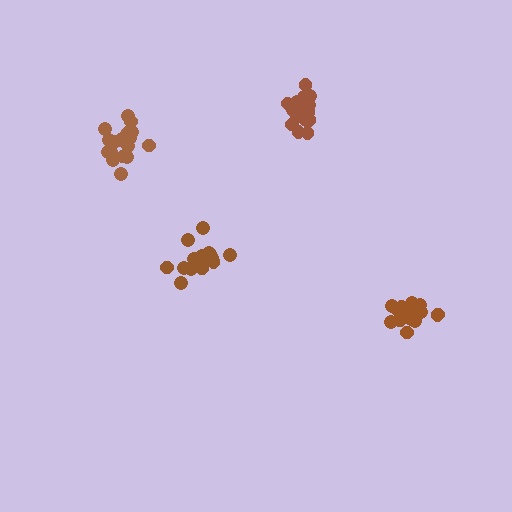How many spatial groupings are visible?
There are 4 spatial groupings.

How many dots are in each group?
Group 1: 20 dots, Group 2: 17 dots, Group 3: 20 dots, Group 4: 16 dots (73 total).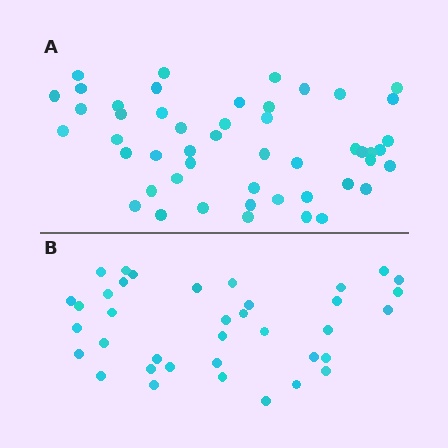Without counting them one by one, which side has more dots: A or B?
Region A (the top region) has more dots.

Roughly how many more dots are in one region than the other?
Region A has roughly 12 or so more dots than region B.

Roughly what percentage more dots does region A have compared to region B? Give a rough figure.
About 30% more.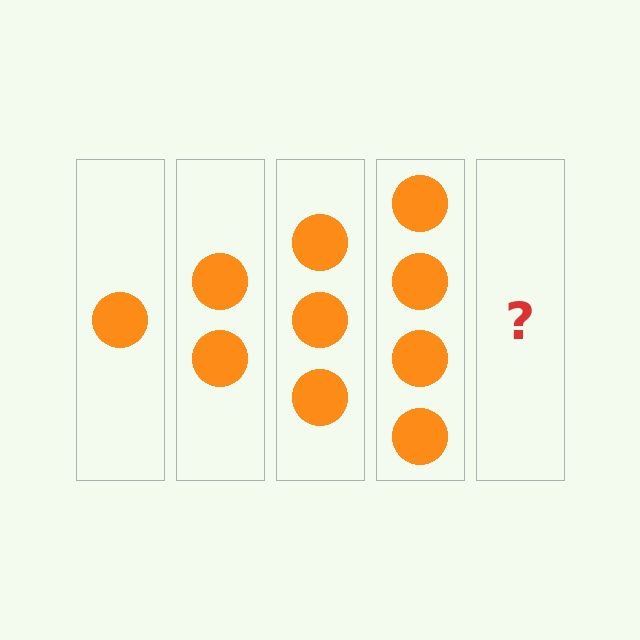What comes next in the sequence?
The next element should be 5 circles.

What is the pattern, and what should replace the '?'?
The pattern is that each step adds one more circle. The '?' should be 5 circles.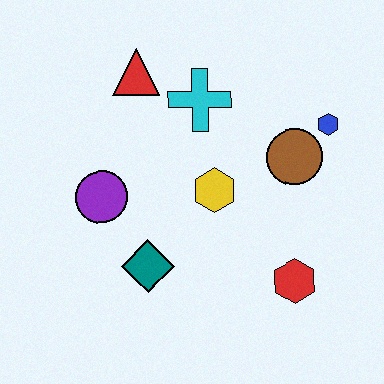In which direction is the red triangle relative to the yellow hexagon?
The red triangle is above the yellow hexagon.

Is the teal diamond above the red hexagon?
Yes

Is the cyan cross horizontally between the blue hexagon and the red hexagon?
No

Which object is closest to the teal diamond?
The purple circle is closest to the teal diamond.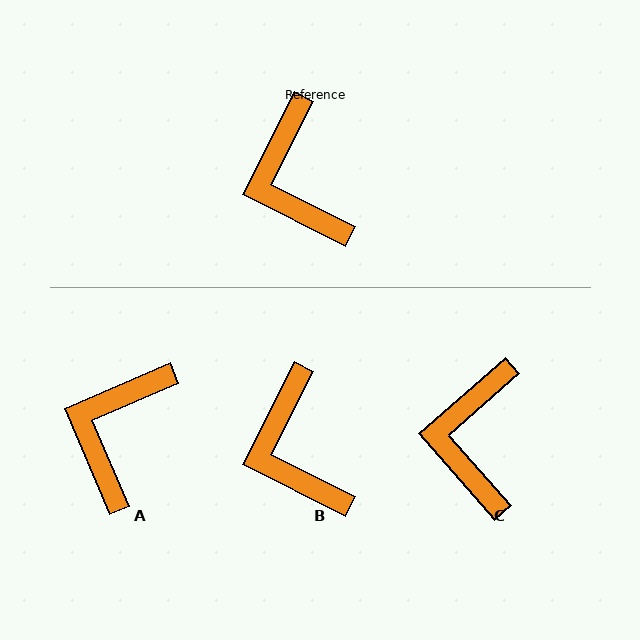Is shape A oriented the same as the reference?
No, it is off by about 40 degrees.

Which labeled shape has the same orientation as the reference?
B.